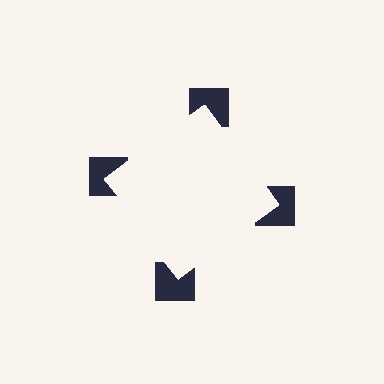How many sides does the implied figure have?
4 sides.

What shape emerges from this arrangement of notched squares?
An illusory square — its edges are inferred from the aligned wedge cuts in the notched squares, not physically drawn.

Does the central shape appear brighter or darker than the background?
It typically appears slightly brighter than the background, even though no actual brightness change is drawn.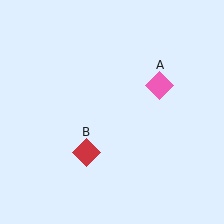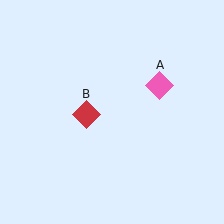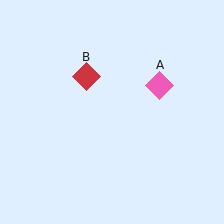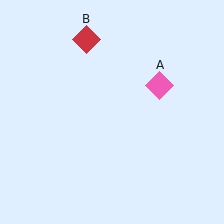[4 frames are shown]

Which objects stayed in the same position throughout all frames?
Pink diamond (object A) remained stationary.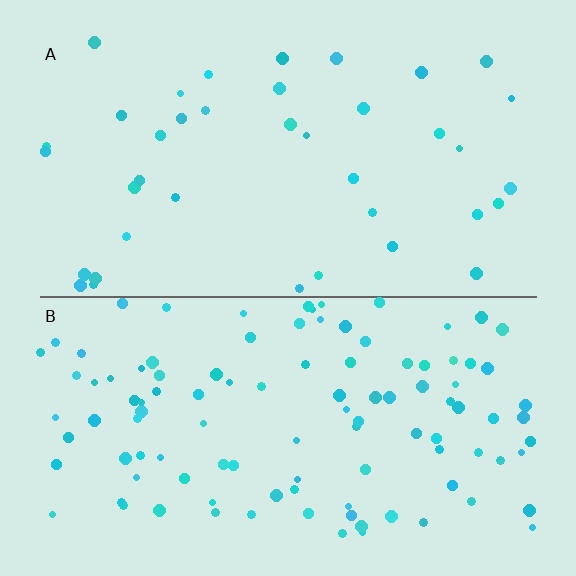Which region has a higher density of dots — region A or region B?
B (the bottom).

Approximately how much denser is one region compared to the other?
Approximately 2.8× — region B over region A.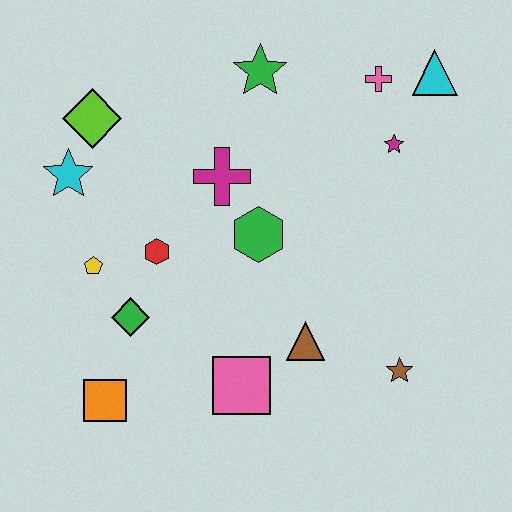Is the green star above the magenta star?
Yes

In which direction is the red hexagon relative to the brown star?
The red hexagon is to the left of the brown star.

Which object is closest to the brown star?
The brown triangle is closest to the brown star.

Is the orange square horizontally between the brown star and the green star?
No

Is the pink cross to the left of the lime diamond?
No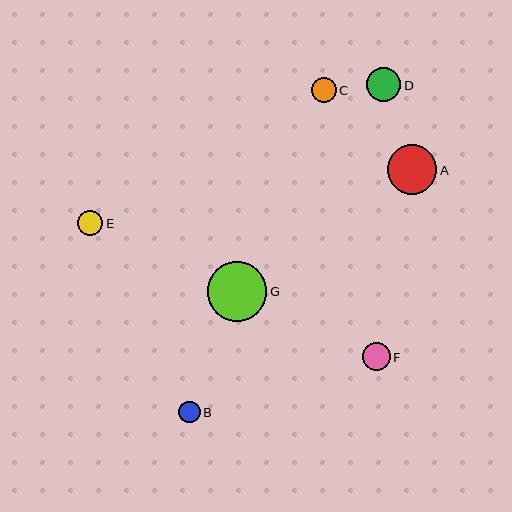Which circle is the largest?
Circle G is the largest with a size of approximately 59 pixels.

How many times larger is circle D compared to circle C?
Circle D is approximately 1.4 times the size of circle C.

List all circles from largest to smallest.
From largest to smallest: G, A, D, F, E, C, B.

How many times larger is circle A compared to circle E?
Circle A is approximately 1.9 times the size of circle E.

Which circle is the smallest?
Circle B is the smallest with a size of approximately 22 pixels.